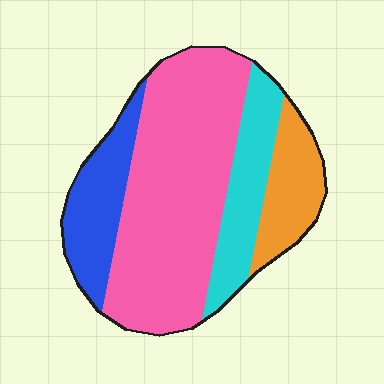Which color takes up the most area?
Pink, at roughly 55%.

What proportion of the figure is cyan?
Cyan covers roughly 15% of the figure.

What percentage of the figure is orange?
Orange covers about 15% of the figure.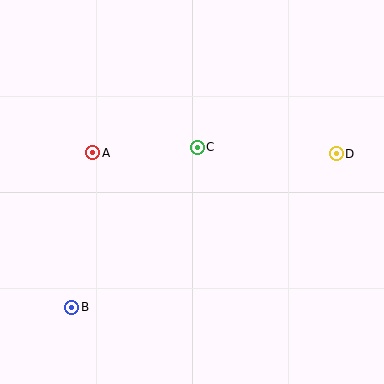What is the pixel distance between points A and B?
The distance between A and B is 156 pixels.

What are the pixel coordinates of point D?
Point D is at (336, 154).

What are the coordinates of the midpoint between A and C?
The midpoint between A and C is at (145, 150).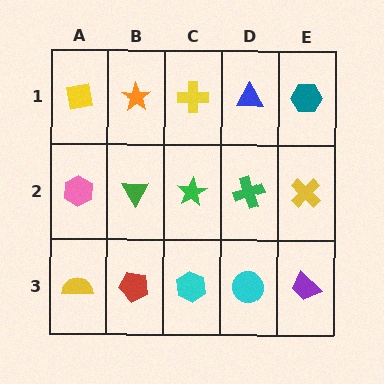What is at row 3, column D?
A cyan circle.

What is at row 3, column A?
A yellow semicircle.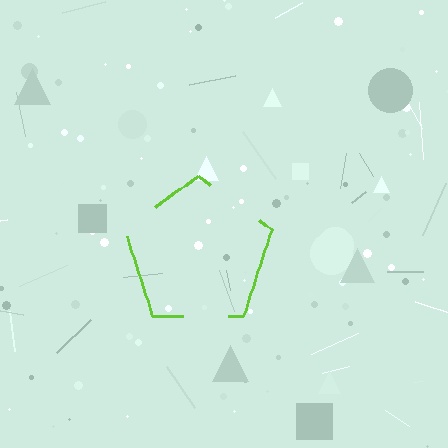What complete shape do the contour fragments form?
The contour fragments form a pentagon.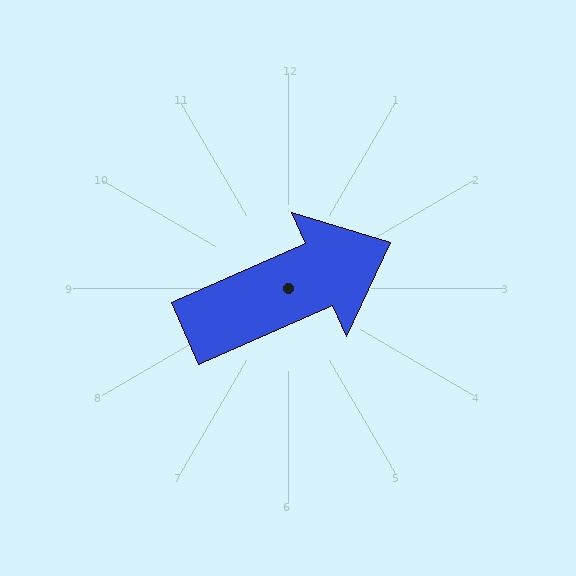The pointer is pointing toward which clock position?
Roughly 2 o'clock.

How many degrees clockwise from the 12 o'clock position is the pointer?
Approximately 66 degrees.